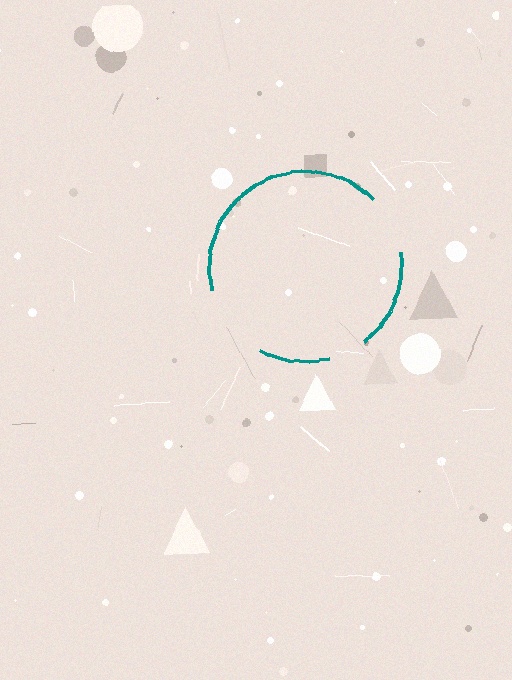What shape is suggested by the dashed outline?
The dashed outline suggests a circle.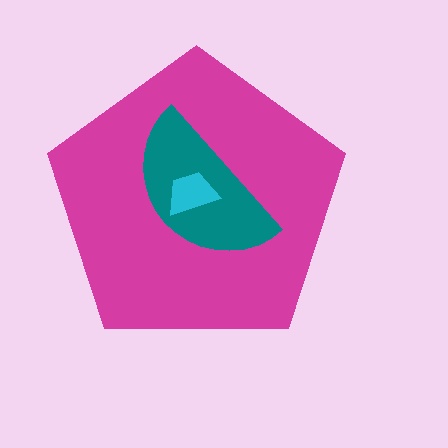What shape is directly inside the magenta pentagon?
The teal semicircle.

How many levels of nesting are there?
3.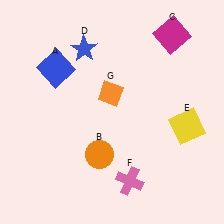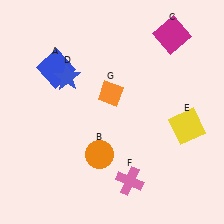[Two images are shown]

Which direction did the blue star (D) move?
The blue star (D) moved down.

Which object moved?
The blue star (D) moved down.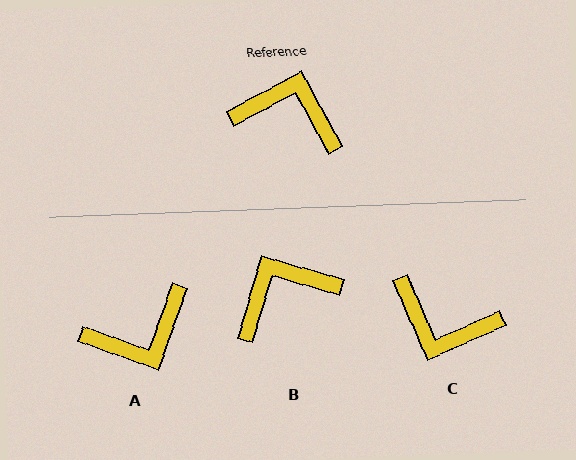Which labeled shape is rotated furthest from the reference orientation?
C, about 175 degrees away.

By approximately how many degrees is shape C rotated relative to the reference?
Approximately 175 degrees counter-clockwise.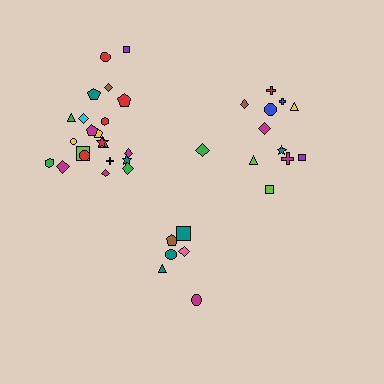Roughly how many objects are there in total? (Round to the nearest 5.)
Roughly 40 objects in total.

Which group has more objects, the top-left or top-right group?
The top-left group.